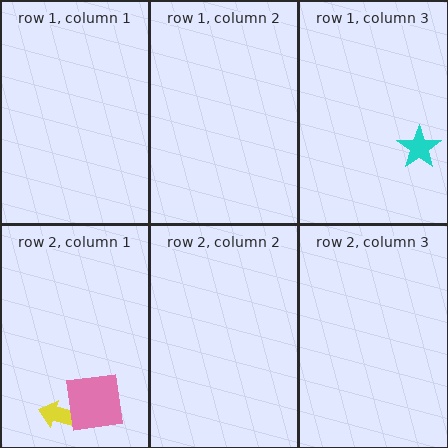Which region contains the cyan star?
The row 1, column 3 region.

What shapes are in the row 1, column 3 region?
The cyan star.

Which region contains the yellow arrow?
The row 2, column 1 region.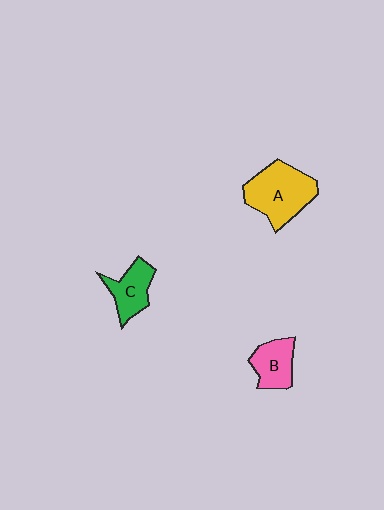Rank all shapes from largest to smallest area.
From largest to smallest: A (yellow), C (green), B (pink).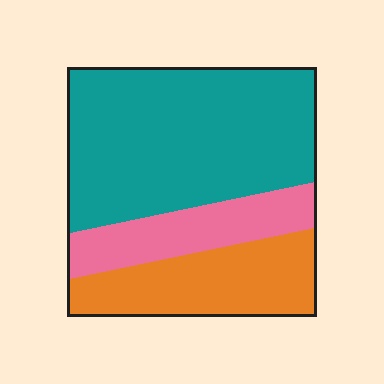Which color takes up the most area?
Teal, at roughly 55%.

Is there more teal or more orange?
Teal.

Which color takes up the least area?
Pink, at roughly 20%.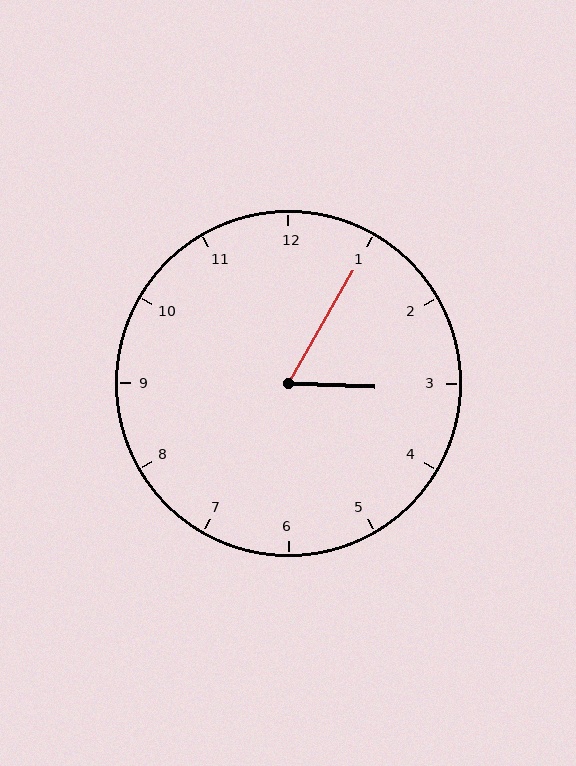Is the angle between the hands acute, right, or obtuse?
It is acute.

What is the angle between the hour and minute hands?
Approximately 62 degrees.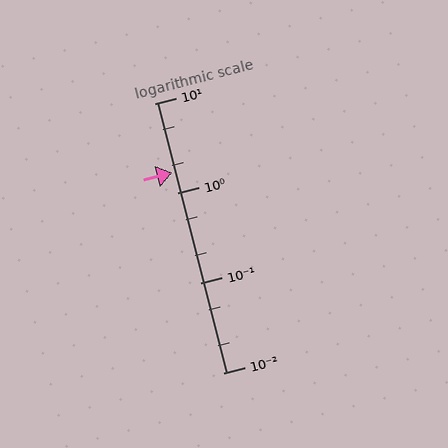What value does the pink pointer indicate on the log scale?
The pointer indicates approximately 1.7.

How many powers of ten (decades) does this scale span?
The scale spans 3 decades, from 0.01 to 10.